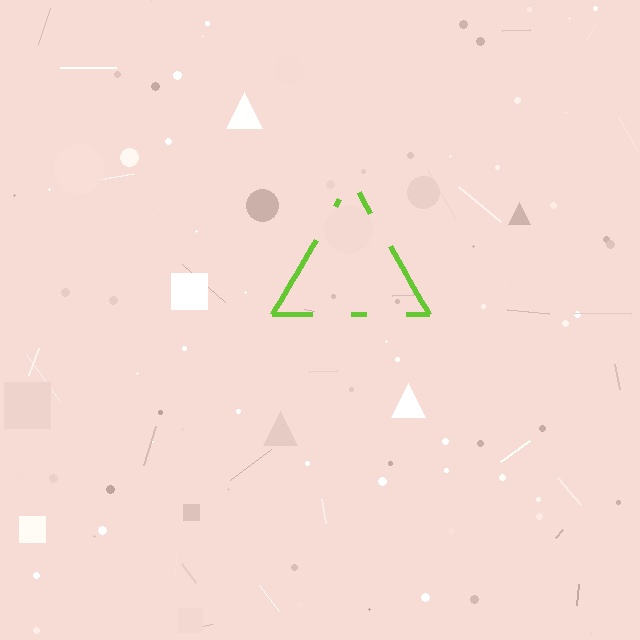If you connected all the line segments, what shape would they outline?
They would outline a triangle.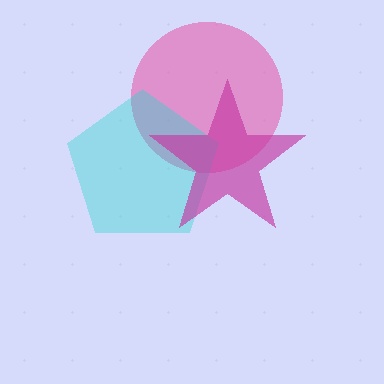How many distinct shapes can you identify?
There are 3 distinct shapes: a pink circle, a cyan pentagon, a magenta star.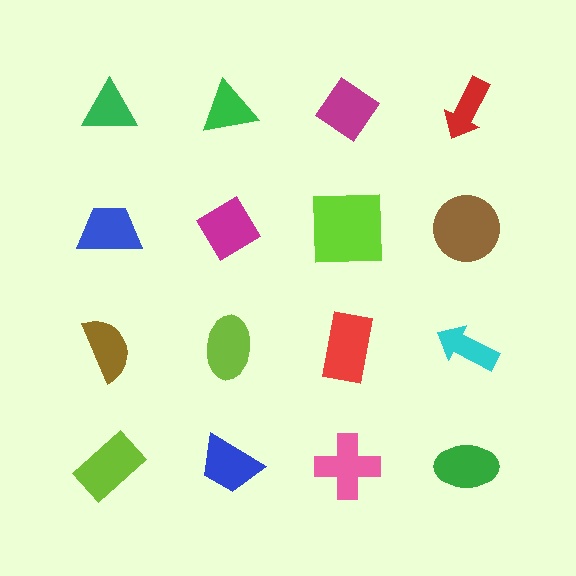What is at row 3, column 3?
A red rectangle.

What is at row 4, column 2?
A blue trapezoid.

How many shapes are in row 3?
4 shapes.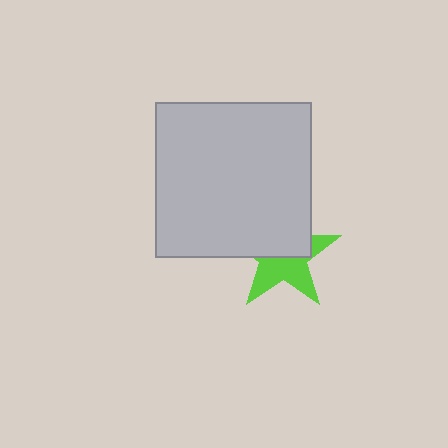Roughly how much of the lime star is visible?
About half of it is visible (roughly 50%).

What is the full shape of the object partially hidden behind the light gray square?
The partially hidden object is a lime star.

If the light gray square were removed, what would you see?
You would see the complete lime star.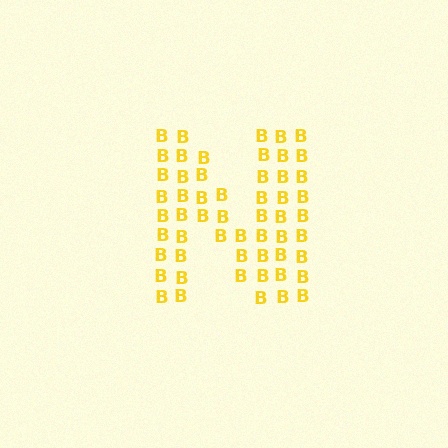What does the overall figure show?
The overall figure shows the letter N.